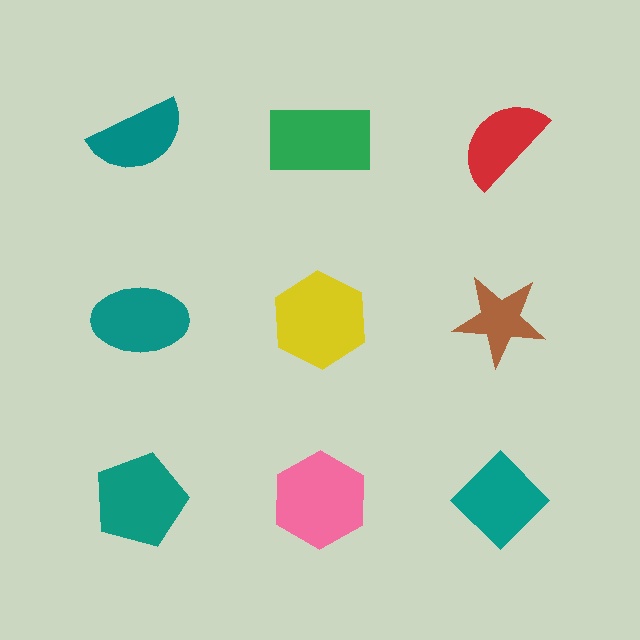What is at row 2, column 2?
A yellow hexagon.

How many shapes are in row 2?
3 shapes.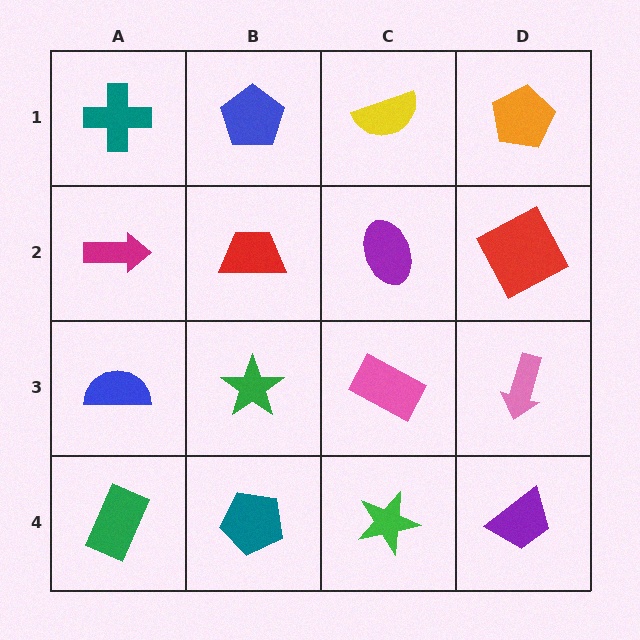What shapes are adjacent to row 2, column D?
An orange pentagon (row 1, column D), a pink arrow (row 3, column D), a purple ellipse (row 2, column C).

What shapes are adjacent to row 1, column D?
A red square (row 2, column D), a yellow semicircle (row 1, column C).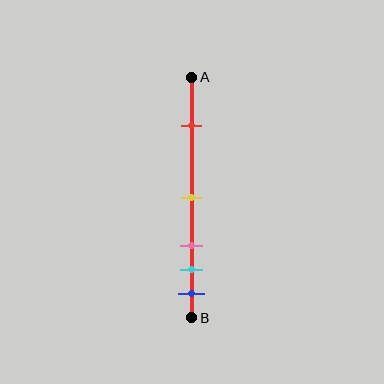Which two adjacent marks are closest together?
The cyan and blue marks are the closest adjacent pair.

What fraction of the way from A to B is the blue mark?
The blue mark is approximately 90% (0.9) of the way from A to B.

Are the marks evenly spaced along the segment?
No, the marks are not evenly spaced.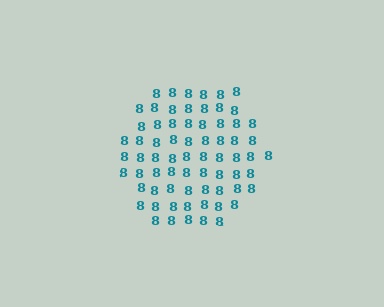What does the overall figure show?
The overall figure shows a hexagon.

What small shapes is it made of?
It is made of small digit 8's.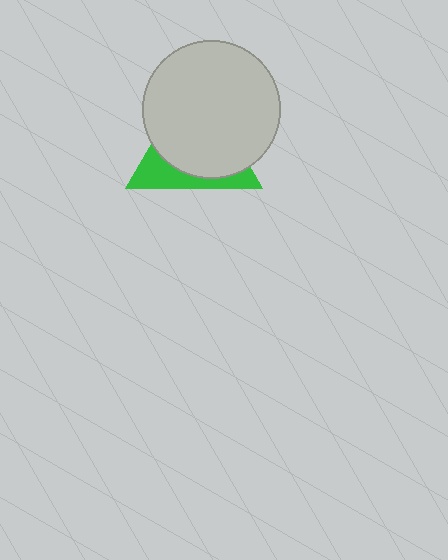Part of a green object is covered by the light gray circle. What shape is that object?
It is a triangle.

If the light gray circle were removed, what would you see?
You would see the complete green triangle.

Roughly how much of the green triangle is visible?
A small part of it is visible (roughly 31%).